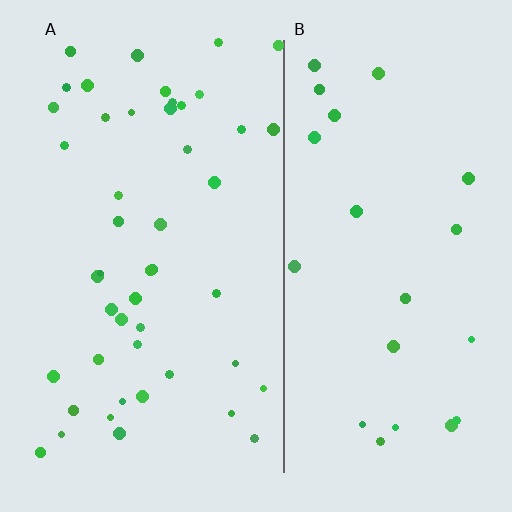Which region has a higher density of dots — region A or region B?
A (the left).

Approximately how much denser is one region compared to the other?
Approximately 2.1× — region A over region B.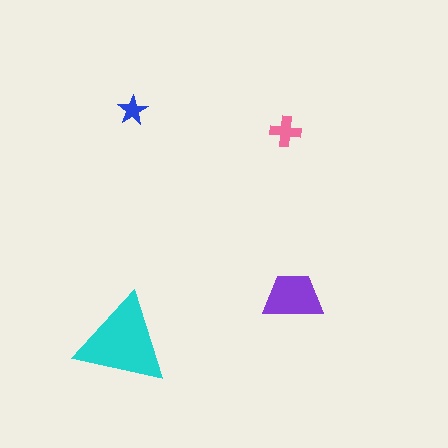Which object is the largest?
The cyan triangle.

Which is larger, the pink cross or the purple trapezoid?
The purple trapezoid.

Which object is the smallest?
The blue star.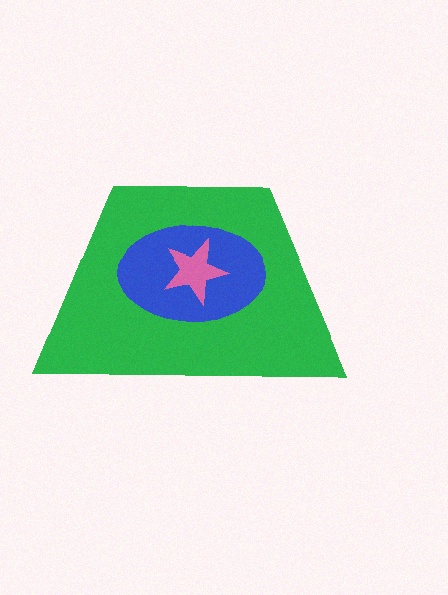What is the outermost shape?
The green trapezoid.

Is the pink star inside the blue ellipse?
Yes.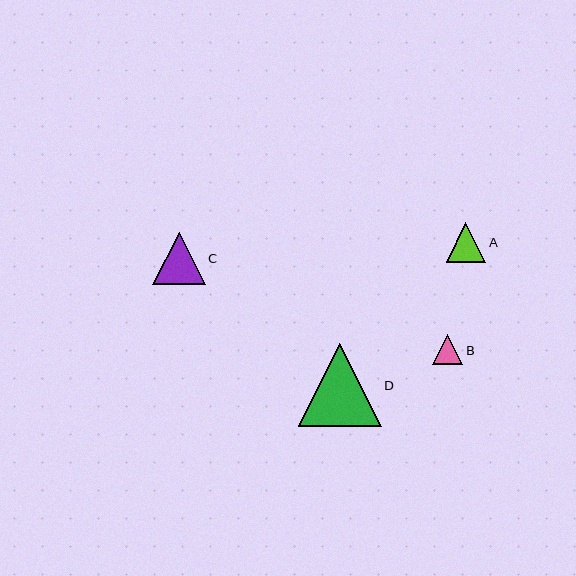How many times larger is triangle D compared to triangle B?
Triangle D is approximately 2.7 times the size of triangle B.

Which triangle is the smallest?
Triangle B is the smallest with a size of approximately 30 pixels.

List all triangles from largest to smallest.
From largest to smallest: D, C, A, B.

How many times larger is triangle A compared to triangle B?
Triangle A is approximately 1.3 times the size of triangle B.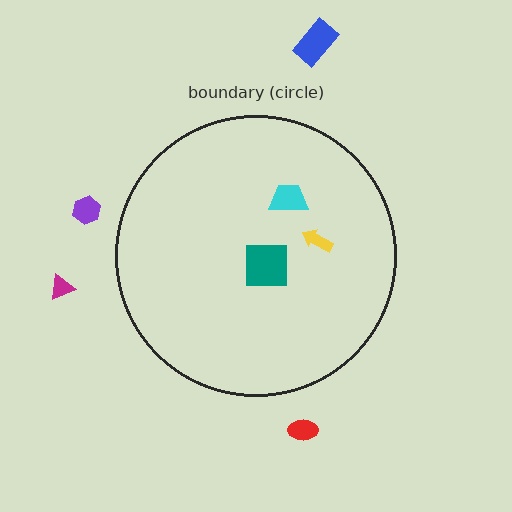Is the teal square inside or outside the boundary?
Inside.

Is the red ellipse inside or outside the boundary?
Outside.